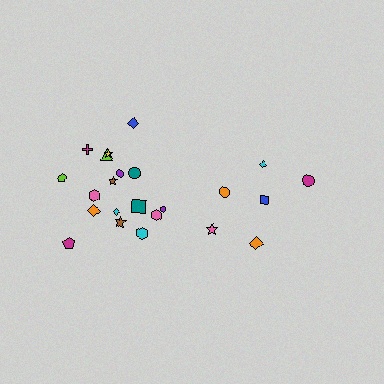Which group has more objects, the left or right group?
The left group.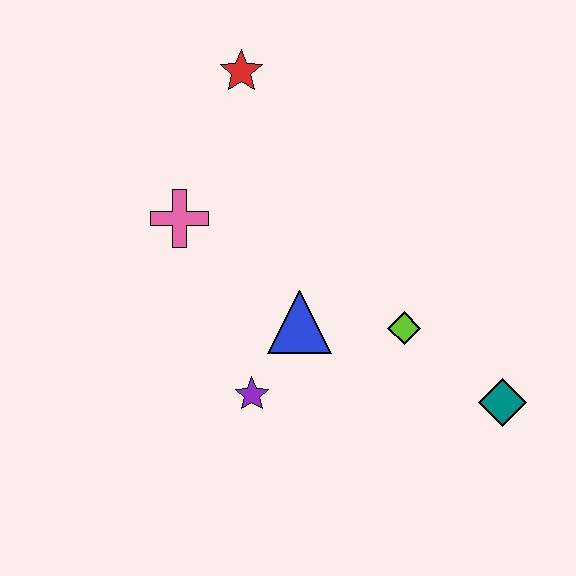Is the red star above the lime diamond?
Yes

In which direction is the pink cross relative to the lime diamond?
The pink cross is to the left of the lime diamond.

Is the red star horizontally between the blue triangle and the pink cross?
Yes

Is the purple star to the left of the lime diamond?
Yes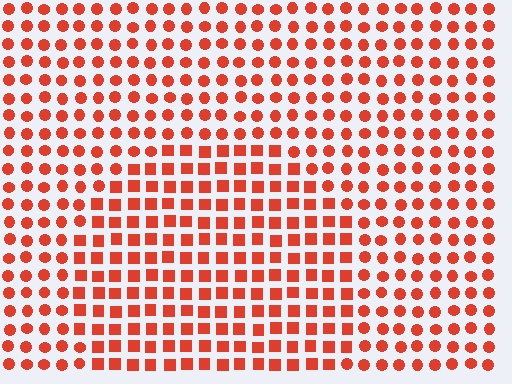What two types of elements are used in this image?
The image uses squares inside the circle region and circles outside it.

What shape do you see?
I see a circle.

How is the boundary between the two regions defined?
The boundary is defined by a change in element shape: squares inside vs. circles outside. All elements share the same color and spacing.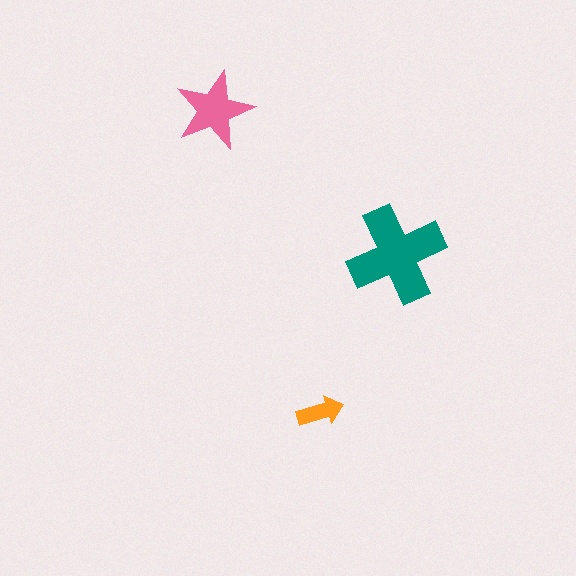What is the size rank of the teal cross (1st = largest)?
1st.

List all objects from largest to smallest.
The teal cross, the pink star, the orange arrow.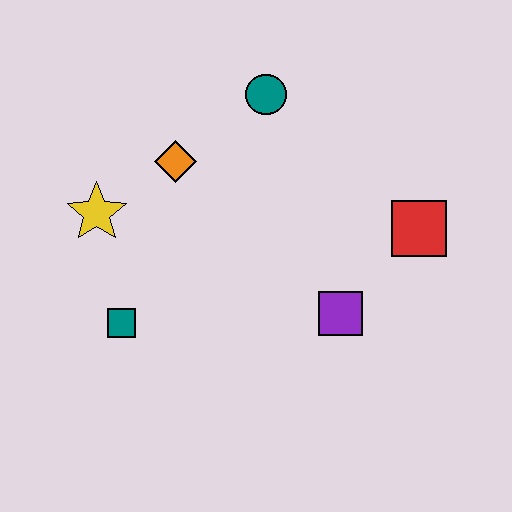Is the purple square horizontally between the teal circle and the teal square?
No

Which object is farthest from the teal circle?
The teal square is farthest from the teal circle.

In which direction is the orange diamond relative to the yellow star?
The orange diamond is to the right of the yellow star.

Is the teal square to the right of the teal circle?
No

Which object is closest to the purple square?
The red square is closest to the purple square.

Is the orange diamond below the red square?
No